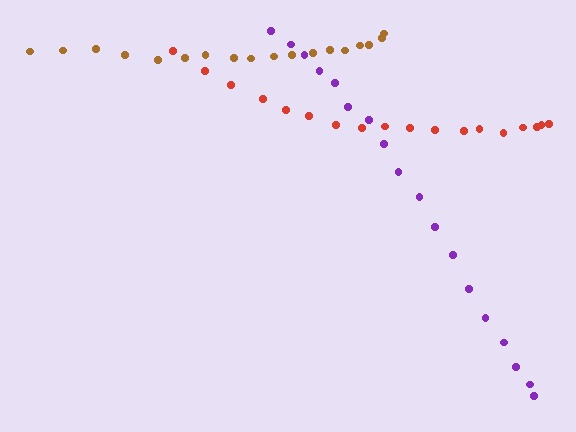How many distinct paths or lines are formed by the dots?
There are 3 distinct paths.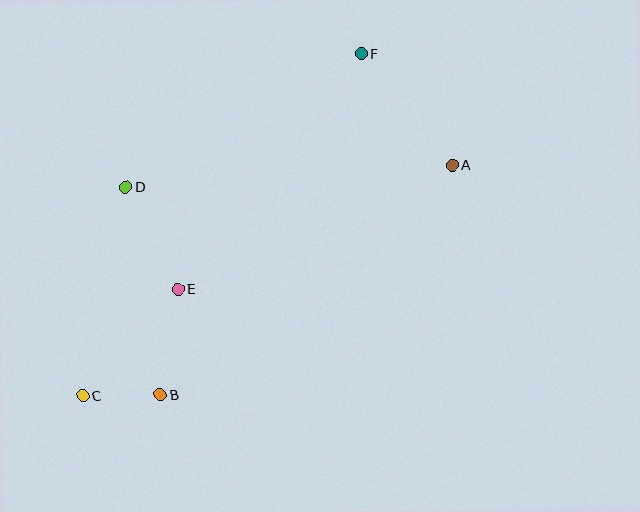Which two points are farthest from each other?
Points C and F are farthest from each other.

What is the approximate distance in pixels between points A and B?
The distance between A and B is approximately 371 pixels.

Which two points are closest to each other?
Points B and C are closest to each other.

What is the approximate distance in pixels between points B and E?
The distance between B and E is approximately 107 pixels.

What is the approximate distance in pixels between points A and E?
The distance between A and E is approximately 301 pixels.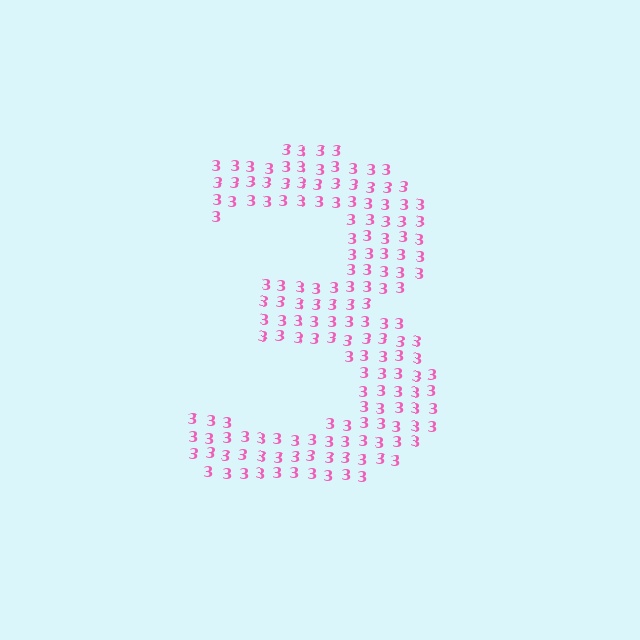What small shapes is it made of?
It is made of small digit 3's.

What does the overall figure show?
The overall figure shows the digit 3.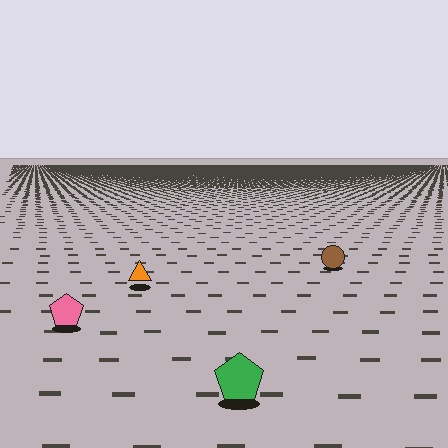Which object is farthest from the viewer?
The brown circle is farthest from the viewer. It appears smaller and the ground texture around it is denser.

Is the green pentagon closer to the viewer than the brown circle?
Yes. The green pentagon is closer — you can tell from the texture gradient: the ground texture is coarser near it.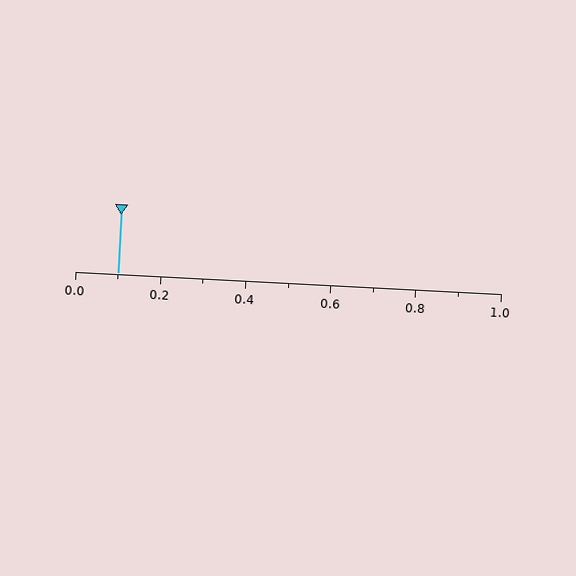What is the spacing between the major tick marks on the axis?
The major ticks are spaced 0.2 apart.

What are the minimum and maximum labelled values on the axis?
The axis runs from 0.0 to 1.0.